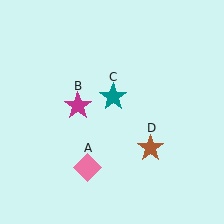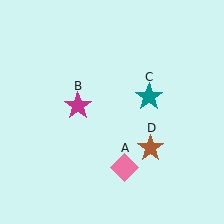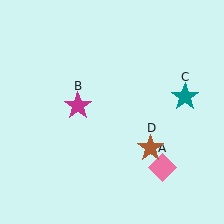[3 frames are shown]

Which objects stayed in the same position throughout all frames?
Magenta star (object B) and brown star (object D) remained stationary.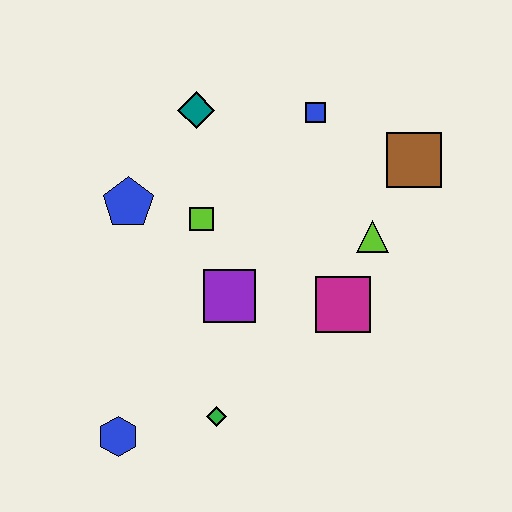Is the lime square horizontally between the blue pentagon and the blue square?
Yes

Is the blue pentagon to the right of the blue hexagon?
Yes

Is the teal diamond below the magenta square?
No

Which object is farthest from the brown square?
The blue hexagon is farthest from the brown square.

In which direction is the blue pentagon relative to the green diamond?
The blue pentagon is above the green diamond.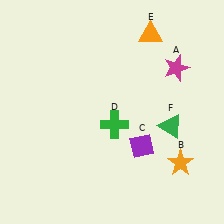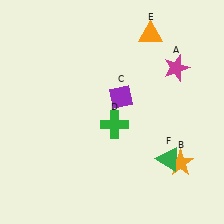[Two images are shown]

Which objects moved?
The objects that moved are: the purple diamond (C), the green triangle (F).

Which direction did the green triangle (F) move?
The green triangle (F) moved down.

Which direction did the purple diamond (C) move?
The purple diamond (C) moved up.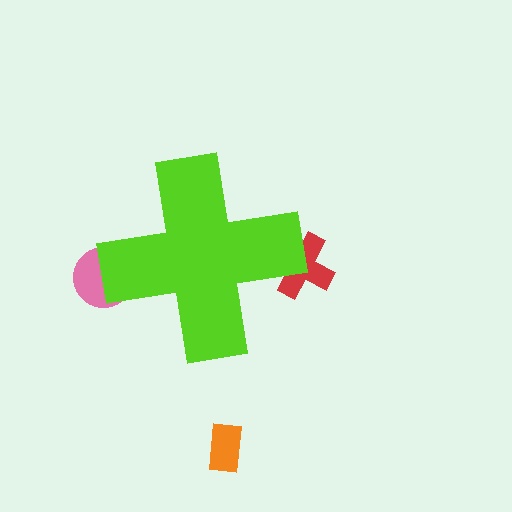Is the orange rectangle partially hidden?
No, the orange rectangle is fully visible.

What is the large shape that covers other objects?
A lime cross.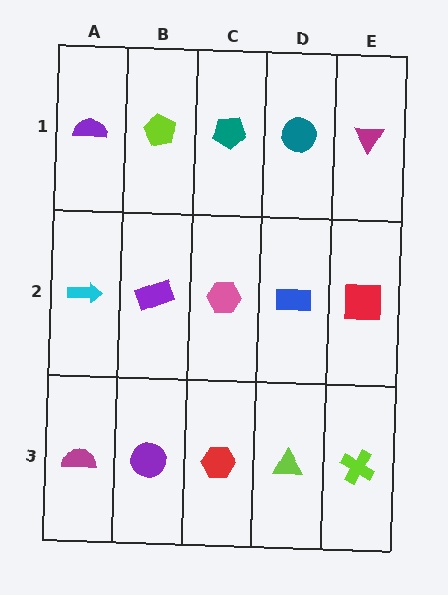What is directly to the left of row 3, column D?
A red hexagon.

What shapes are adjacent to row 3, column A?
A cyan arrow (row 2, column A), a purple circle (row 3, column B).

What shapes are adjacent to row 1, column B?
A purple rectangle (row 2, column B), a purple semicircle (row 1, column A), a teal pentagon (row 1, column C).